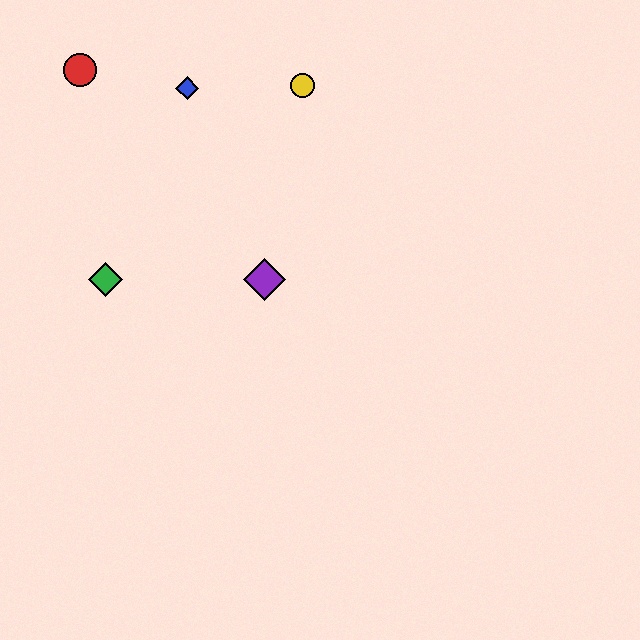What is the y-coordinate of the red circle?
The red circle is at y≈70.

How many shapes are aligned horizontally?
2 shapes (the green diamond, the purple diamond) are aligned horizontally.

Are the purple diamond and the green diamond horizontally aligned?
Yes, both are at y≈280.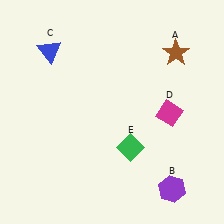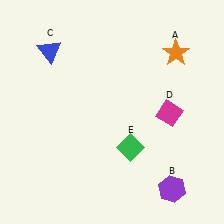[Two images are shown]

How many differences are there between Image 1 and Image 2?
There is 1 difference between the two images.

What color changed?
The star (A) changed from brown in Image 1 to orange in Image 2.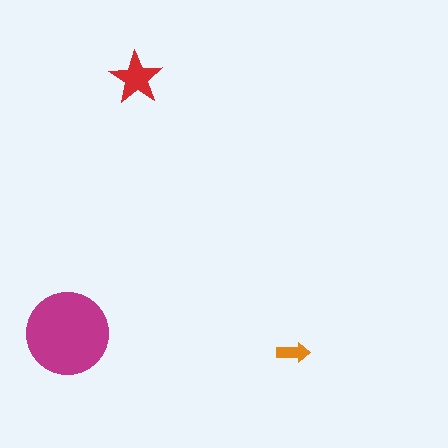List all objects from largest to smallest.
The magenta circle, the red star, the orange arrow.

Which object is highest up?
The red star is topmost.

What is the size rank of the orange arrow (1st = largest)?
3rd.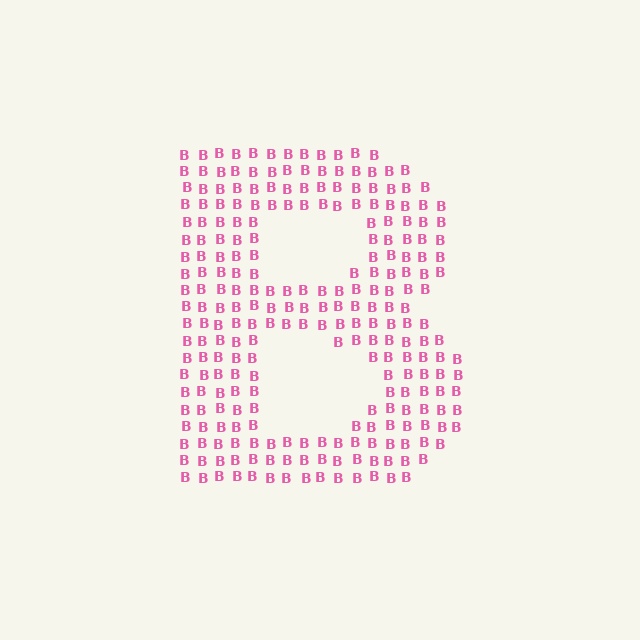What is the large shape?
The large shape is the letter B.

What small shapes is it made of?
It is made of small letter B's.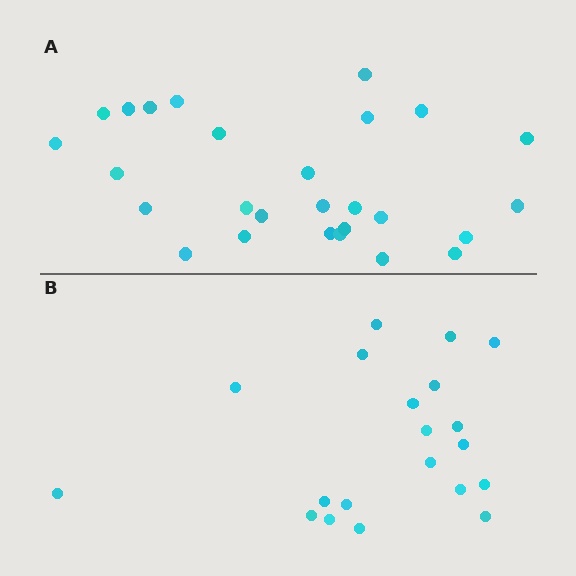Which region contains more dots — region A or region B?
Region A (the top region) has more dots.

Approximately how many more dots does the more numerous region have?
Region A has roughly 8 or so more dots than region B.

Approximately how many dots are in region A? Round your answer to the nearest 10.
About 30 dots. (The exact count is 27, which rounds to 30.)